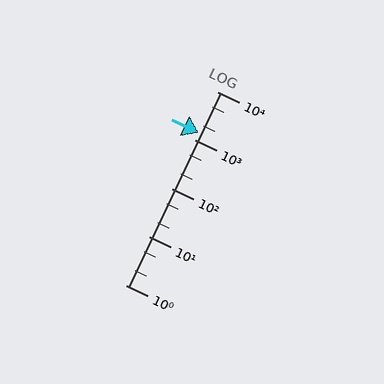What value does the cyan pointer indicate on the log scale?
The pointer indicates approximately 1400.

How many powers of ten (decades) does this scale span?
The scale spans 4 decades, from 1 to 10000.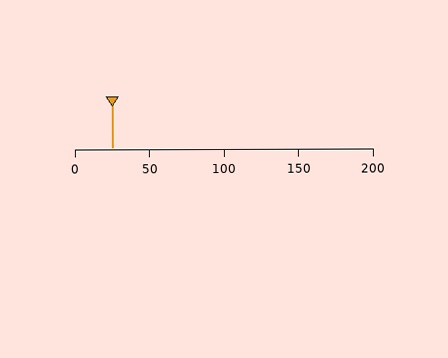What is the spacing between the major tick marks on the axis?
The major ticks are spaced 50 apart.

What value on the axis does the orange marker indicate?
The marker indicates approximately 25.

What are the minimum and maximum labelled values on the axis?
The axis runs from 0 to 200.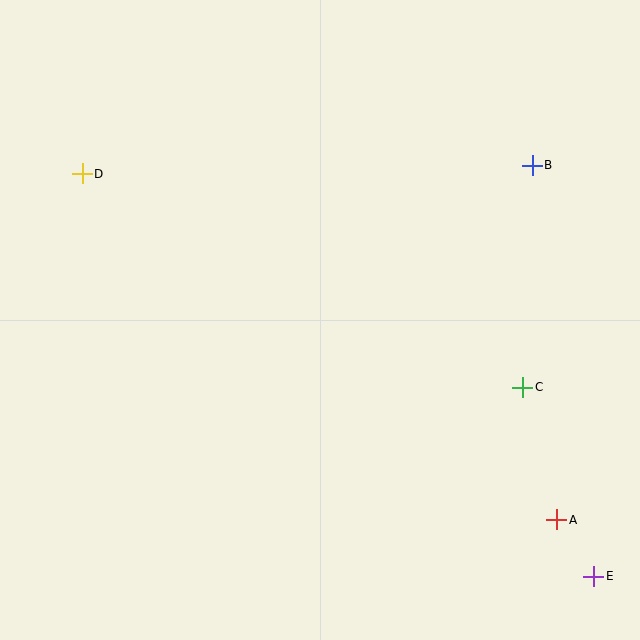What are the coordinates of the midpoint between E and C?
The midpoint between E and C is at (558, 482).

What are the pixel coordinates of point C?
Point C is at (523, 387).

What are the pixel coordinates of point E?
Point E is at (594, 576).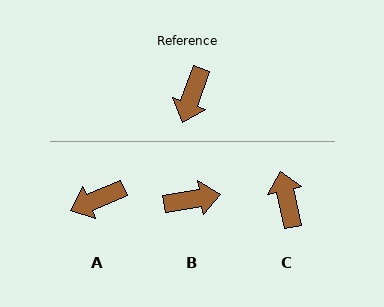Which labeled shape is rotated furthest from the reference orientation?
C, about 147 degrees away.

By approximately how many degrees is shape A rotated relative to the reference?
Approximately 47 degrees clockwise.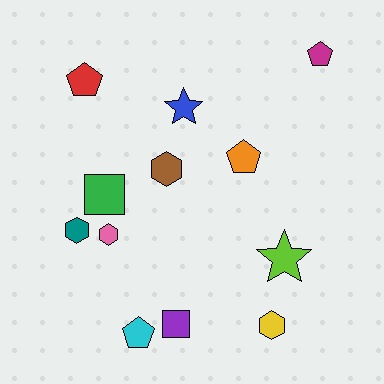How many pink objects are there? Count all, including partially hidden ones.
There is 1 pink object.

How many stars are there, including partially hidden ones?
There are 2 stars.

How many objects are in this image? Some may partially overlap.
There are 12 objects.